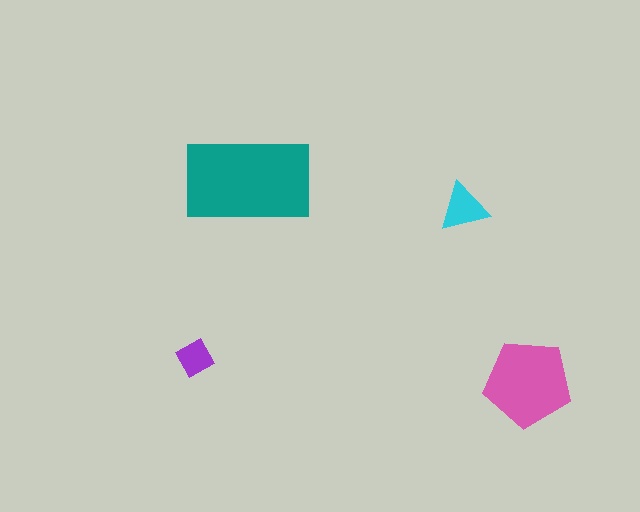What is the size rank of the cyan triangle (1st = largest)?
3rd.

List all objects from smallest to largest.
The purple diamond, the cyan triangle, the pink pentagon, the teal rectangle.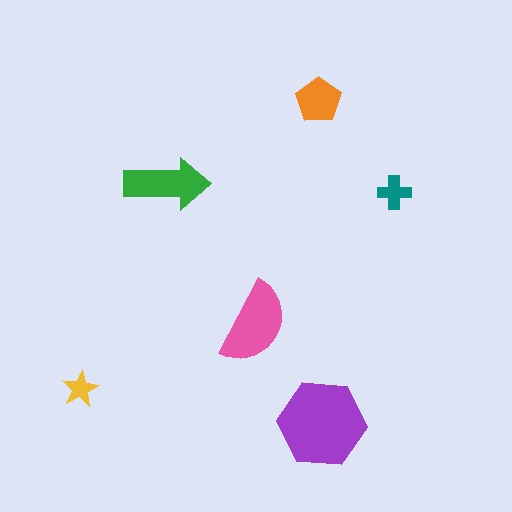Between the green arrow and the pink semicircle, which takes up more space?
The pink semicircle.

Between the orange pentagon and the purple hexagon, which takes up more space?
The purple hexagon.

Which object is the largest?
The purple hexagon.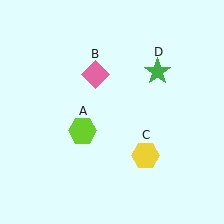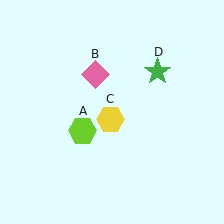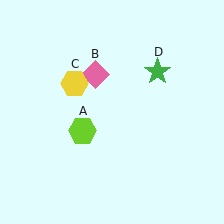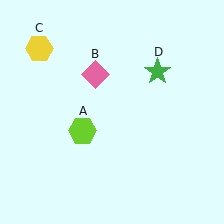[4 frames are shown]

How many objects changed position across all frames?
1 object changed position: yellow hexagon (object C).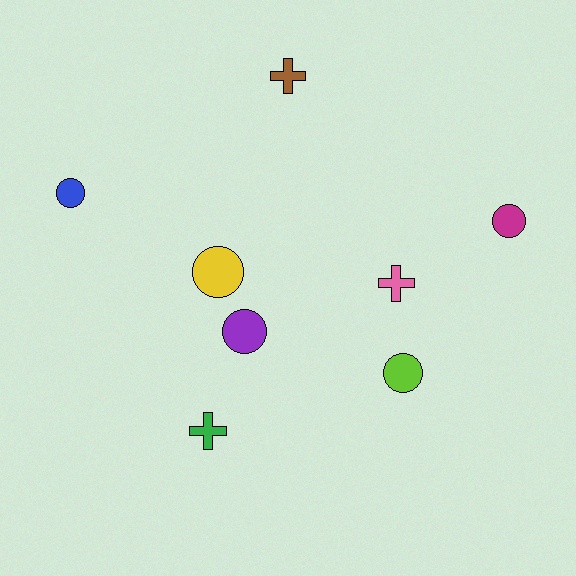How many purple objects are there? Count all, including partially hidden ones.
There is 1 purple object.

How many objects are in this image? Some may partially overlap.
There are 8 objects.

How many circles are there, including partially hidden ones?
There are 5 circles.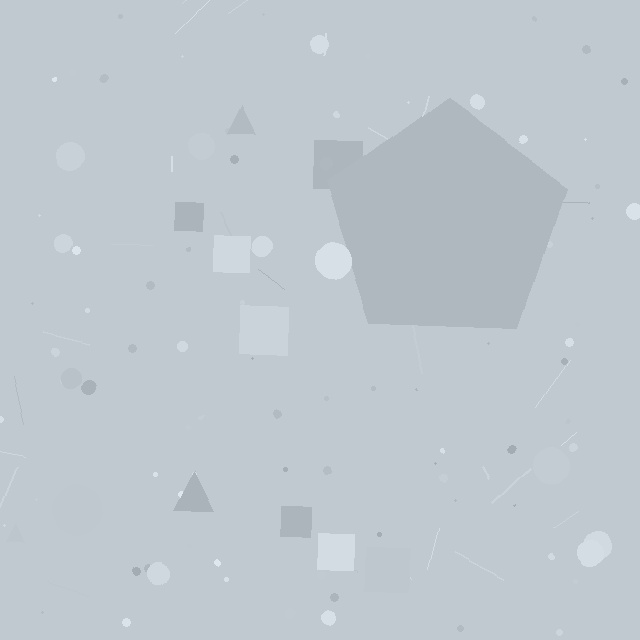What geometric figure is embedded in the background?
A pentagon is embedded in the background.